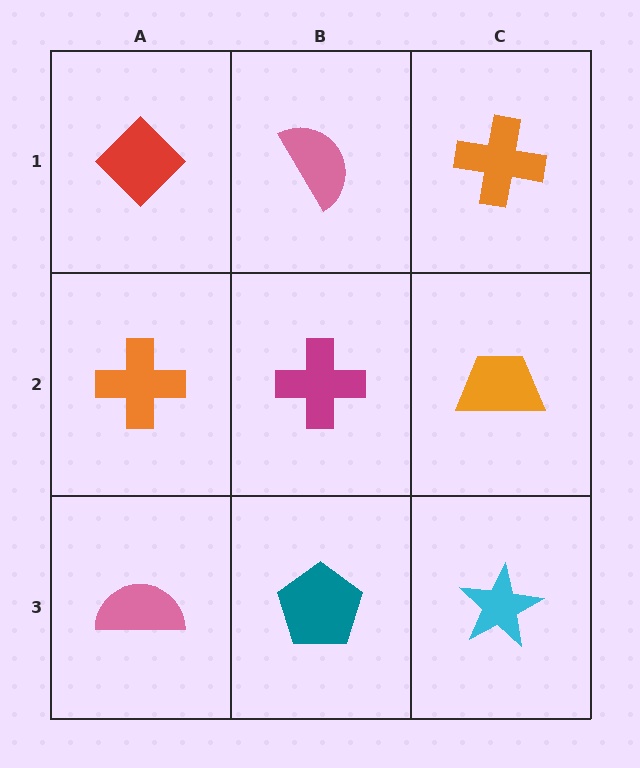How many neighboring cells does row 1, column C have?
2.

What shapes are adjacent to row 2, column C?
An orange cross (row 1, column C), a cyan star (row 3, column C), a magenta cross (row 2, column B).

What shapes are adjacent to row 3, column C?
An orange trapezoid (row 2, column C), a teal pentagon (row 3, column B).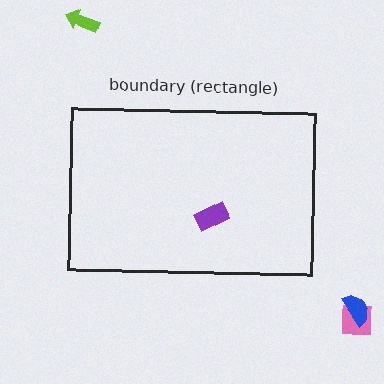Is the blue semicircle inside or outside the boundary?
Outside.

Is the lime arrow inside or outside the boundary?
Outside.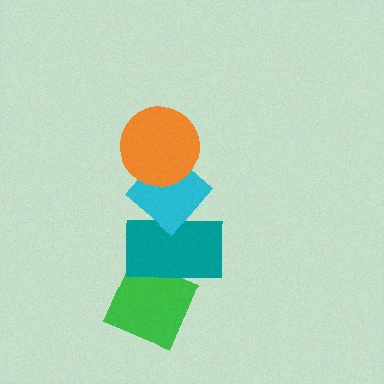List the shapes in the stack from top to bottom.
From top to bottom: the orange circle, the cyan diamond, the teal rectangle, the green diamond.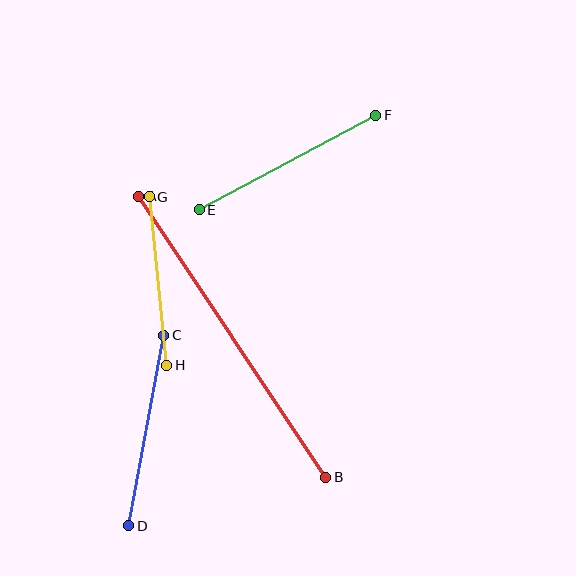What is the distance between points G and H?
The distance is approximately 170 pixels.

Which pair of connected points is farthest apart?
Points A and B are farthest apart.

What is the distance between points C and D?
The distance is approximately 193 pixels.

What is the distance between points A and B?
The distance is approximately 338 pixels.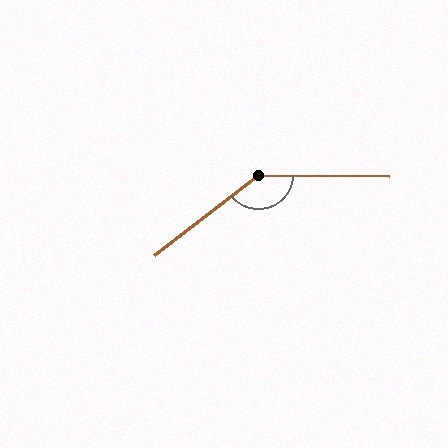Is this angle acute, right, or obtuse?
It is obtuse.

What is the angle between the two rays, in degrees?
Approximately 142 degrees.